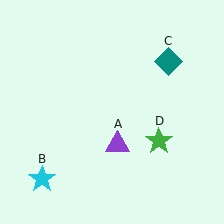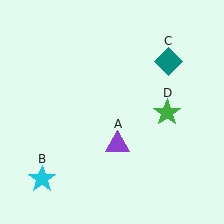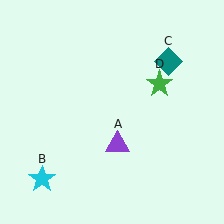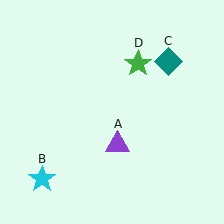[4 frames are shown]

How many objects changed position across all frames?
1 object changed position: green star (object D).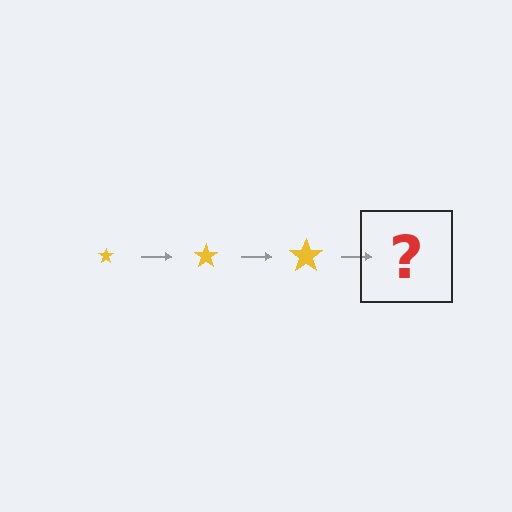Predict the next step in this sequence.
The next step is a yellow star, larger than the previous one.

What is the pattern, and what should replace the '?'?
The pattern is that the star gets progressively larger each step. The '?' should be a yellow star, larger than the previous one.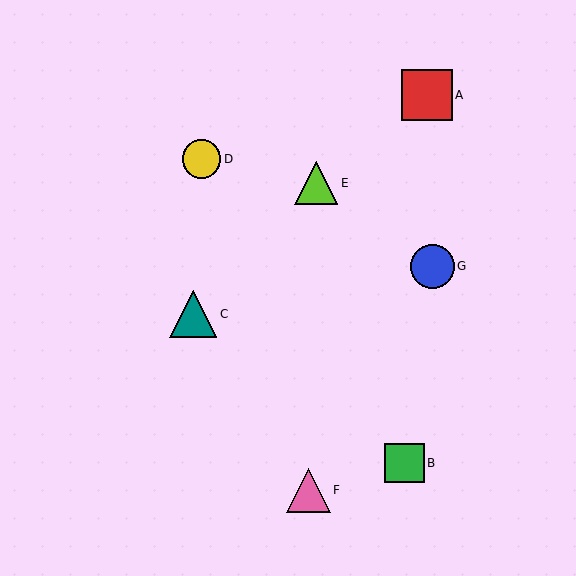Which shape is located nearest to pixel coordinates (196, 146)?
The yellow circle (labeled D) at (202, 159) is nearest to that location.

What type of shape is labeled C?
Shape C is a teal triangle.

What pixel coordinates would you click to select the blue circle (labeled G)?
Click at (433, 266) to select the blue circle G.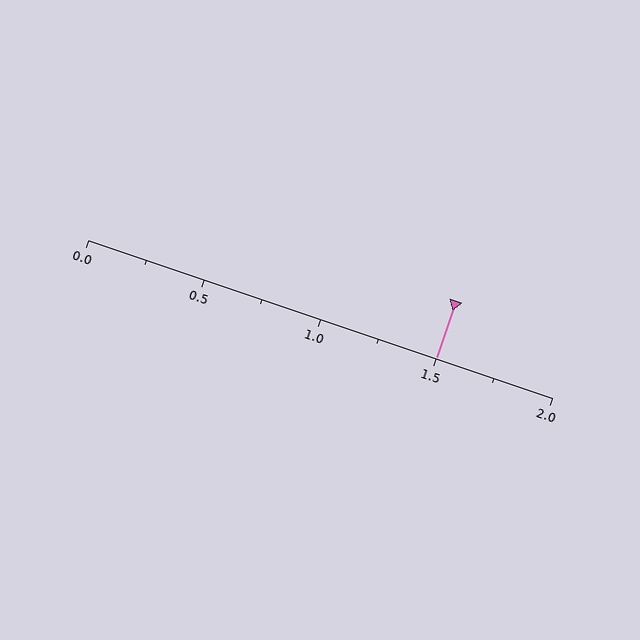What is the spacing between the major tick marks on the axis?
The major ticks are spaced 0.5 apart.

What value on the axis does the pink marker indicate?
The marker indicates approximately 1.5.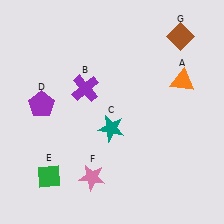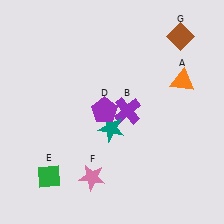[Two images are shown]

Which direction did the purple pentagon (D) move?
The purple pentagon (D) moved right.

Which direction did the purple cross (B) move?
The purple cross (B) moved right.